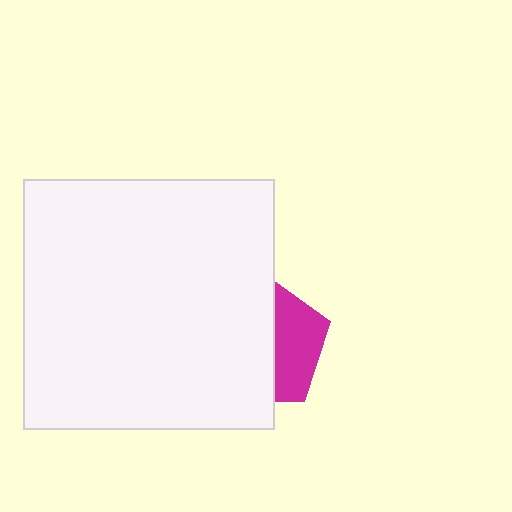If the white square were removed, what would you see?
You would see the complete magenta pentagon.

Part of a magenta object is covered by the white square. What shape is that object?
It is a pentagon.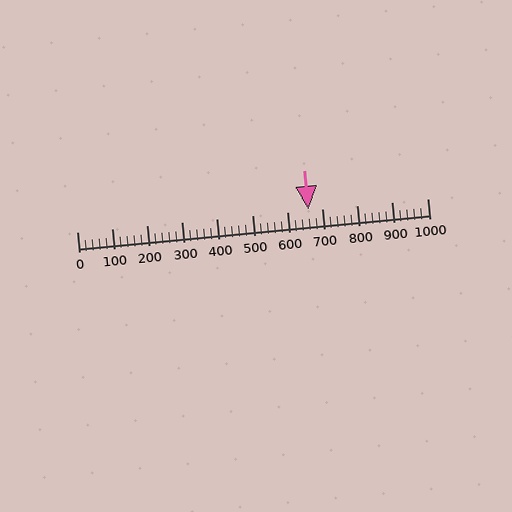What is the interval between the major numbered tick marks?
The major tick marks are spaced 100 units apart.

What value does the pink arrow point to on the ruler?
The pink arrow points to approximately 660.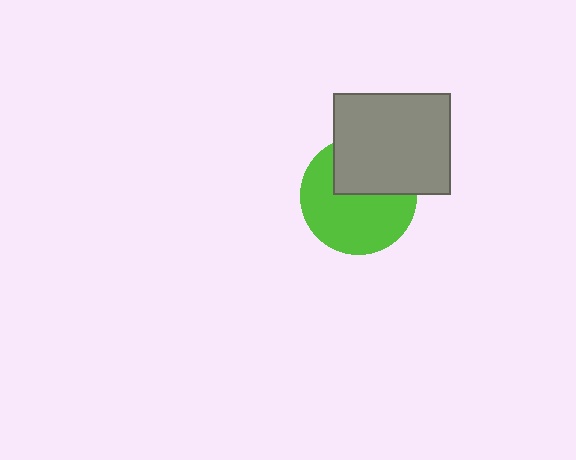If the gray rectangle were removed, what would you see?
You would see the complete lime circle.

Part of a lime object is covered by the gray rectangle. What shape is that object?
It is a circle.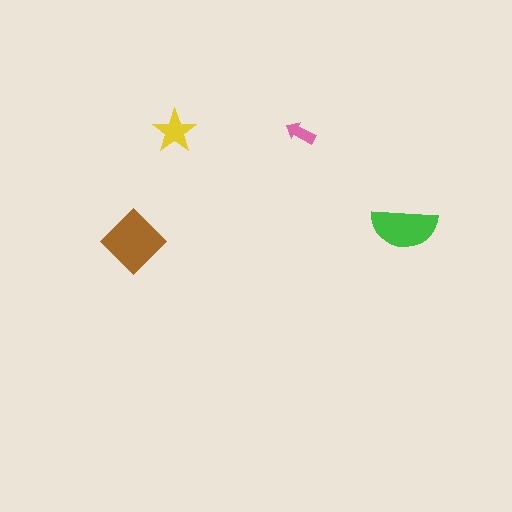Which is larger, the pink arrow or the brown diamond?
The brown diamond.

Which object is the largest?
The brown diamond.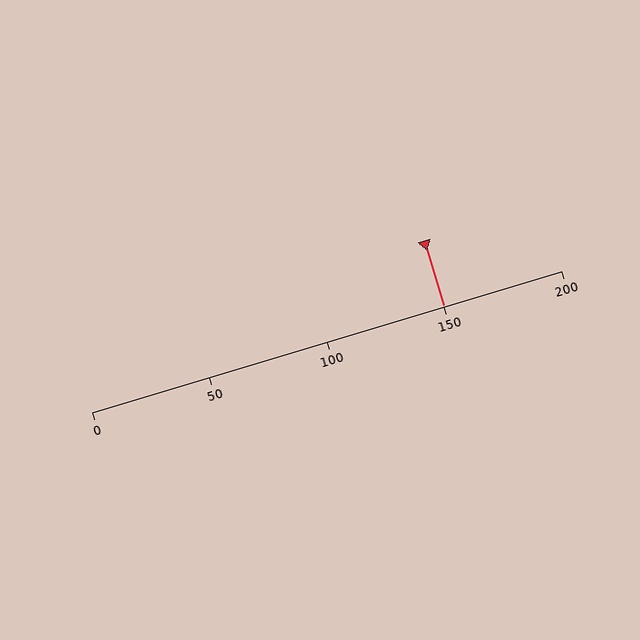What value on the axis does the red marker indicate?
The marker indicates approximately 150.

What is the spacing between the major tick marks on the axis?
The major ticks are spaced 50 apart.